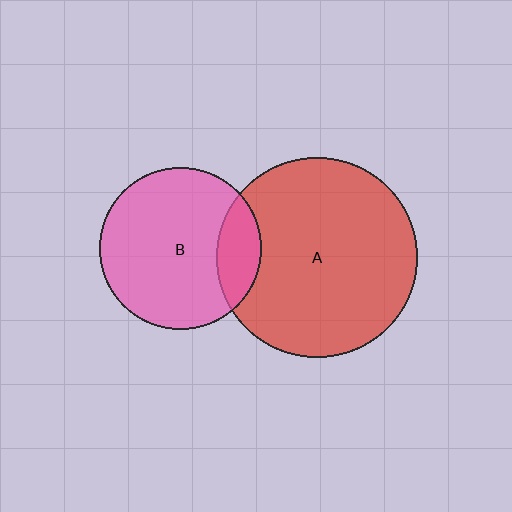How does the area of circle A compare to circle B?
Approximately 1.5 times.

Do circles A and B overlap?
Yes.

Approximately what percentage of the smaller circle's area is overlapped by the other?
Approximately 15%.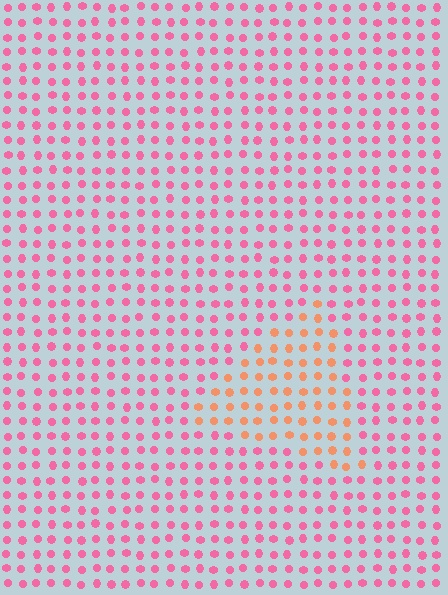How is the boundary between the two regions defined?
The boundary is defined purely by a slight shift in hue (about 44 degrees). Spacing, size, and orientation are identical on both sides.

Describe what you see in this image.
The image is filled with small pink elements in a uniform arrangement. A triangle-shaped region is visible where the elements are tinted to a slightly different hue, forming a subtle color boundary.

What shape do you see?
I see a triangle.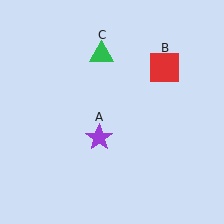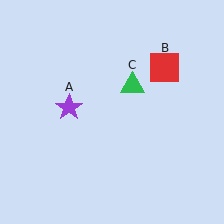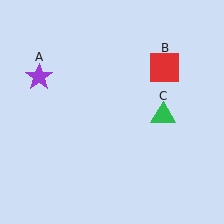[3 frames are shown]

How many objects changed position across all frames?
2 objects changed position: purple star (object A), green triangle (object C).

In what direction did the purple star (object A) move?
The purple star (object A) moved up and to the left.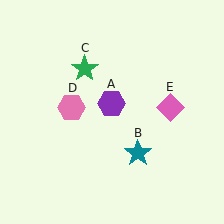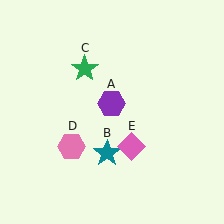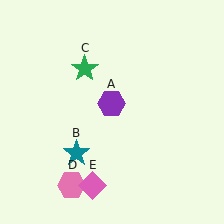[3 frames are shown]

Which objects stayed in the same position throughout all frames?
Purple hexagon (object A) and green star (object C) remained stationary.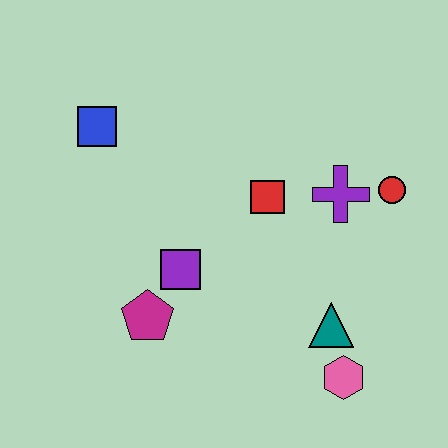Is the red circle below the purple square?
No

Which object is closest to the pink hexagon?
The teal triangle is closest to the pink hexagon.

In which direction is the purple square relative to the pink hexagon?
The purple square is to the left of the pink hexagon.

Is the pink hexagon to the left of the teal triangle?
No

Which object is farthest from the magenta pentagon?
The red circle is farthest from the magenta pentagon.